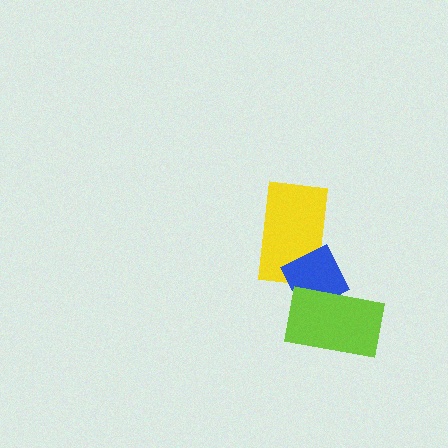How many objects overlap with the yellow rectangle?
1 object overlaps with the yellow rectangle.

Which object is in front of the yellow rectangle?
The blue diamond is in front of the yellow rectangle.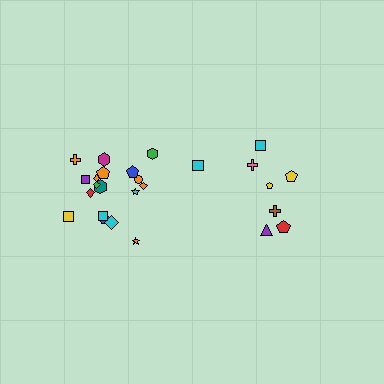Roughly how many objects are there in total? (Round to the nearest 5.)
Roughly 25 objects in total.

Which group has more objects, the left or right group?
The left group.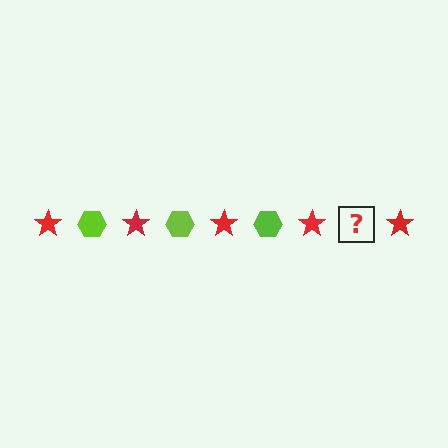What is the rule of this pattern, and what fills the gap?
The rule is that the pattern alternates between red star and lime hexagon. The gap should be filled with a lime hexagon.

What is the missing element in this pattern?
The missing element is a lime hexagon.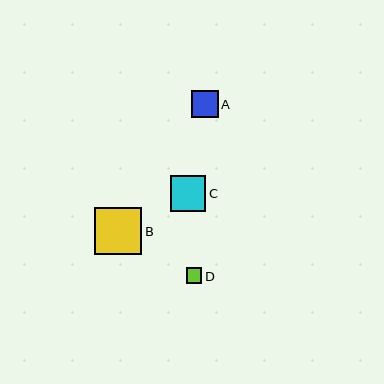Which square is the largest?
Square B is the largest with a size of approximately 47 pixels.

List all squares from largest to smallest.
From largest to smallest: B, C, A, D.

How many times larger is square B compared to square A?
Square B is approximately 1.7 times the size of square A.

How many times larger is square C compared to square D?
Square C is approximately 2.3 times the size of square D.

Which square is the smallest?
Square D is the smallest with a size of approximately 16 pixels.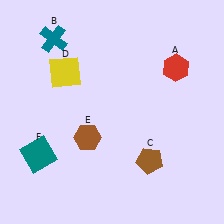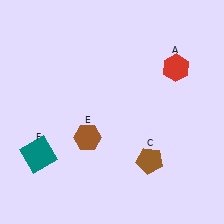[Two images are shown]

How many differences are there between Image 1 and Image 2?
There are 2 differences between the two images.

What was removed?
The teal cross (B), the yellow square (D) were removed in Image 2.